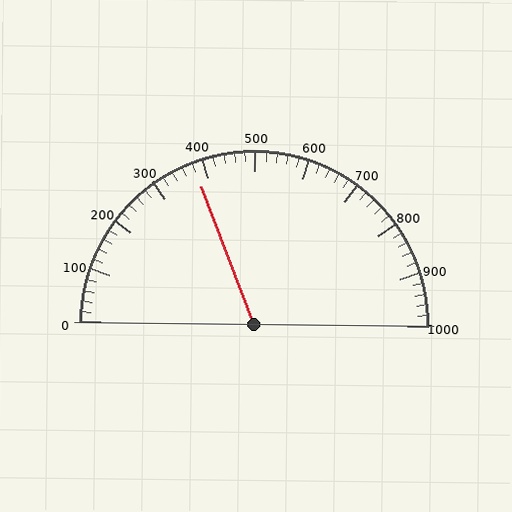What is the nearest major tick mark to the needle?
The nearest major tick mark is 400.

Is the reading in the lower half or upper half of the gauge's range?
The reading is in the lower half of the range (0 to 1000).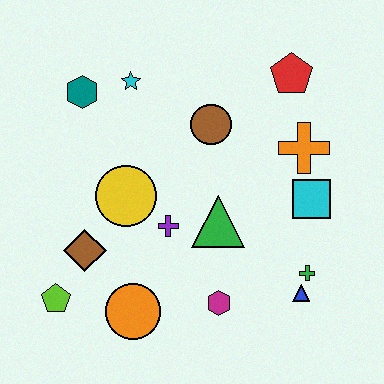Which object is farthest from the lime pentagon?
The red pentagon is farthest from the lime pentagon.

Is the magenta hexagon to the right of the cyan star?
Yes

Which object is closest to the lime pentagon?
The brown diamond is closest to the lime pentagon.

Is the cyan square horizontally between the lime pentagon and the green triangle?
No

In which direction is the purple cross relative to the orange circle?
The purple cross is above the orange circle.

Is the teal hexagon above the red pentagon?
No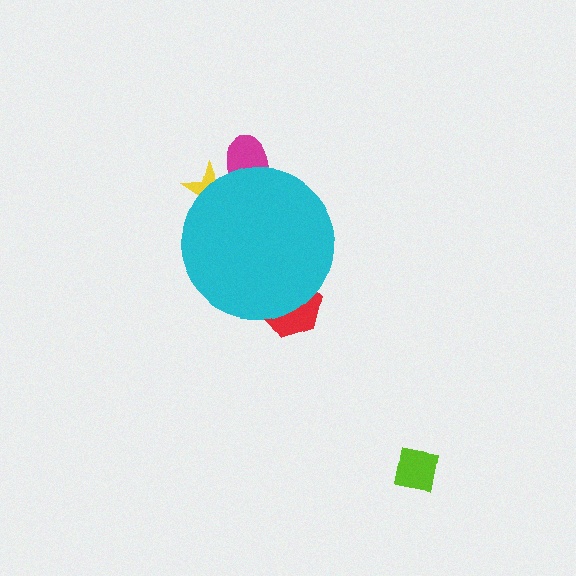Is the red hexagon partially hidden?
Yes, the red hexagon is partially hidden behind the cyan circle.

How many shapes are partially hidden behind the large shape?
3 shapes are partially hidden.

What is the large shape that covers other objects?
A cyan circle.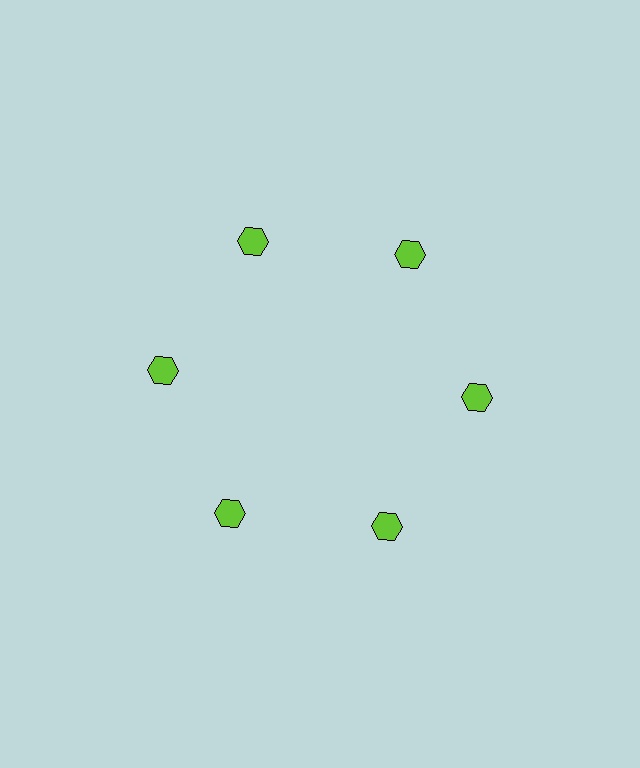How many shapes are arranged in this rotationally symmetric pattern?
There are 6 shapes, arranged in 6 groups of 1.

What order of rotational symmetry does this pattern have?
This pattern has 6-fold rotational symmetry.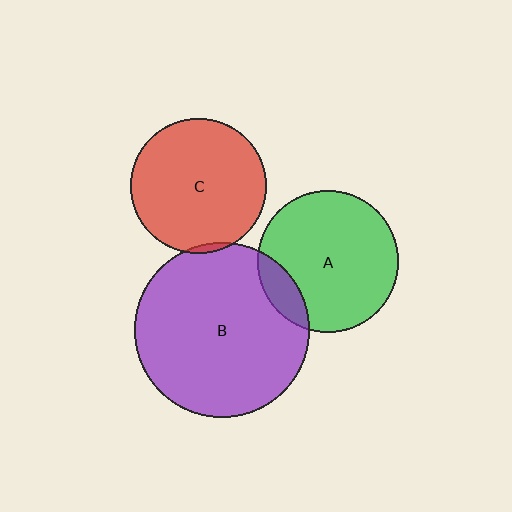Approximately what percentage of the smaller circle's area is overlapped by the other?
Approximately 5%.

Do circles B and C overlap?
Yes.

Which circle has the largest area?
Circle B (purple).